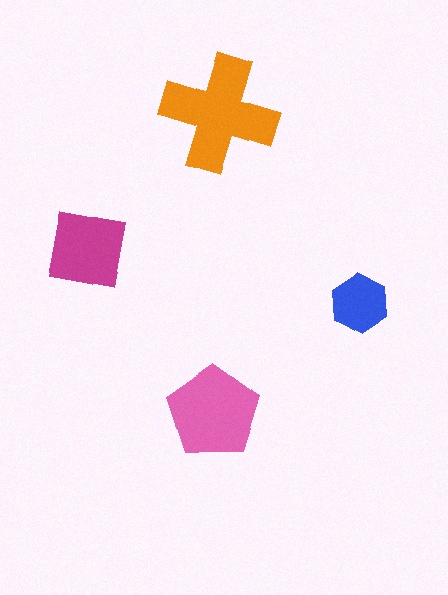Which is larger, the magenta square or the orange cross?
The orange cross.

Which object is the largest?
The orange cross.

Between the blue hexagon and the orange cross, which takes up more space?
The orange cross.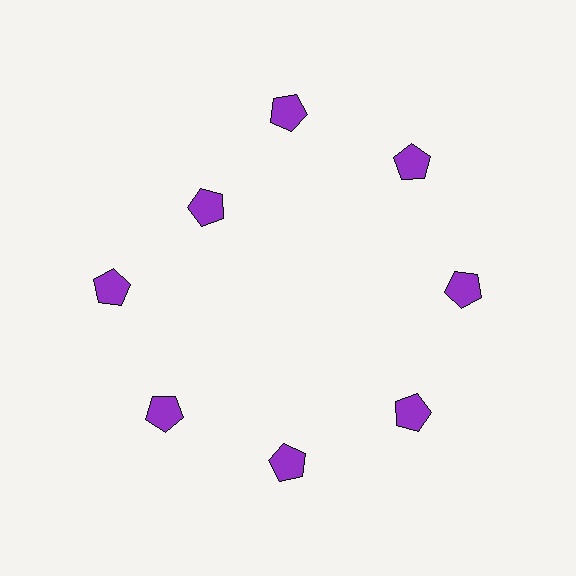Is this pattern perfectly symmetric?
No. The 8 purple pentagons are arranged in a ring, but one element near the 10 o'clock position is pulled inward toward the center, breaking the 8-fold rotational symmetry.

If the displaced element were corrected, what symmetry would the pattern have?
It would have 8-fold rotational symmetry — the pattern would map onto itself every 45 degrees.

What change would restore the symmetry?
The symmetry would be restored by moving it outward, back onto the ring so that all 8 pentagons sit at equal angles and equal distance from the center.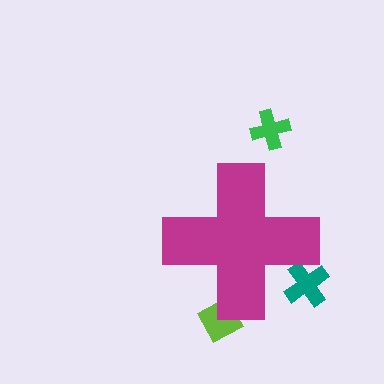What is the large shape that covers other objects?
A magenta cross.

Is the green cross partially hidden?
No, the green cross is fully visible.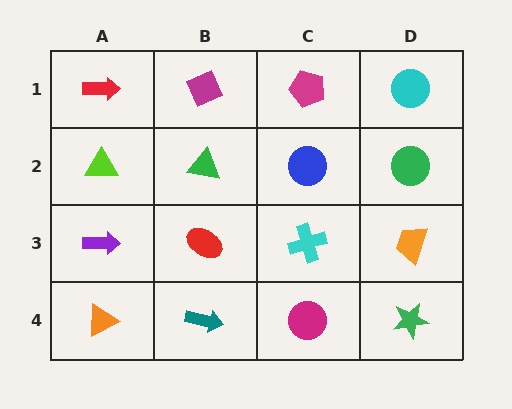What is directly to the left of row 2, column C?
A green triangle.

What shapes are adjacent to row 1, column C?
A blue circle (row 2, column C), a magenta diamond (row 1, column B), a cyan circle (row 1, column D).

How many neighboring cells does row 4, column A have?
2.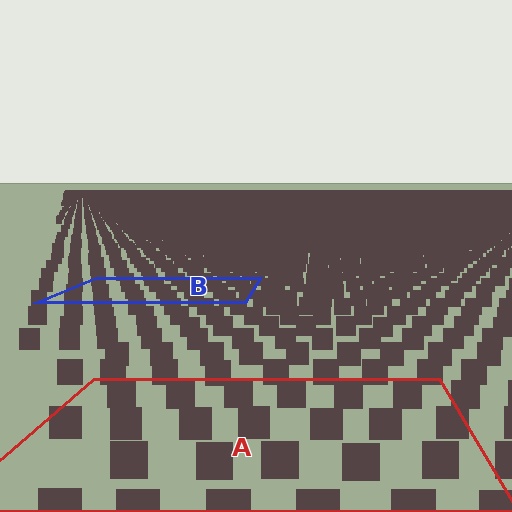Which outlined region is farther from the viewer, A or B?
Region B is farther from the viewer — the texture elements inside it appear smaller and more densely packed.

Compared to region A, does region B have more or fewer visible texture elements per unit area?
Region B has more texture elements per unit area — they are packed more densely because it is farther away.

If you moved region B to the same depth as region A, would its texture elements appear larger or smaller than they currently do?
They would appear larger. At a closer depth, the same texture elements are projected at a bigger on-screen size.